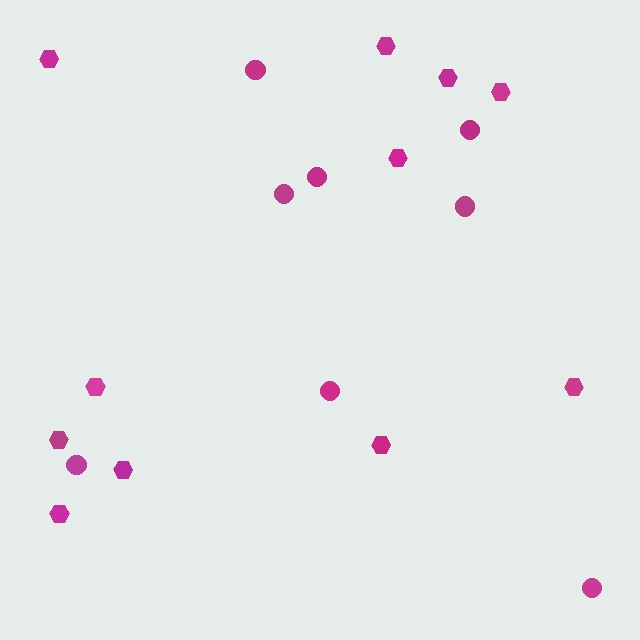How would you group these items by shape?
There are 2 groups: one group of hexagons (11) and one group of circles (8).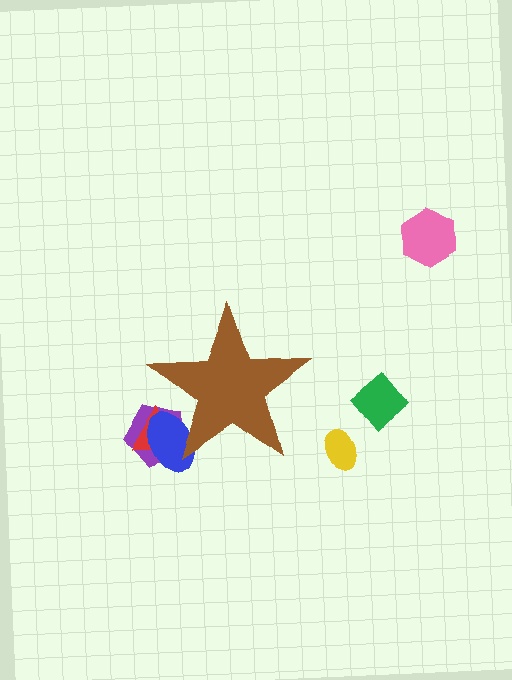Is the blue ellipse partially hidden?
Yes, the blue ellipse is partially hidden behind the brown star.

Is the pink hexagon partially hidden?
No, the pink hexagon is fully visible.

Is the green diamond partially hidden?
No, the green diamond is fully visible.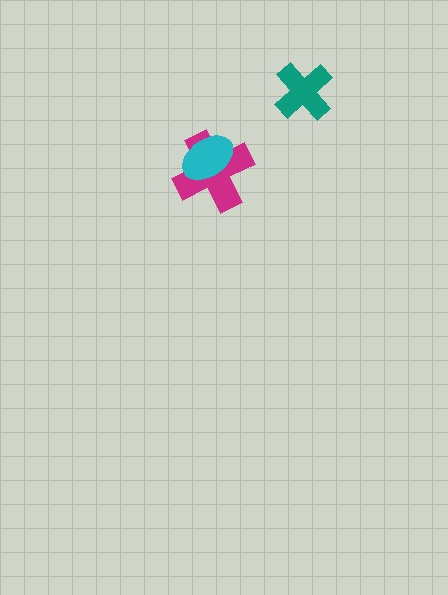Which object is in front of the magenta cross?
The cyan ellipse is in front of the magenta cross.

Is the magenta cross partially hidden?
Yes, it is partially covered by another shape.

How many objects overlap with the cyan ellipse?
1 object overlaps with the cyan ellipse.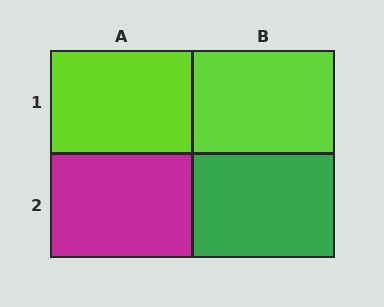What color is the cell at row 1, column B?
Lime.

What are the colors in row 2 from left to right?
Magenta, green.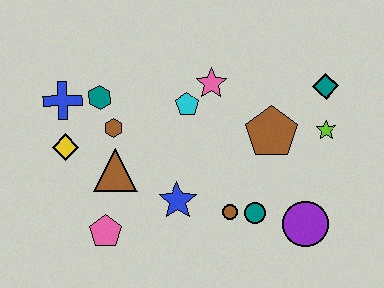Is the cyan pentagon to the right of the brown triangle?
Yes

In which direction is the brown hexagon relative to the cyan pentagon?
The brown hexagon is to the left of the cyan pentagon.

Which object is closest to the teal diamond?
The lime star is closest to the teal diamond.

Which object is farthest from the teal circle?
The blue cross is farthest from the teal circle.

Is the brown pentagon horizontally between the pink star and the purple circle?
Yes